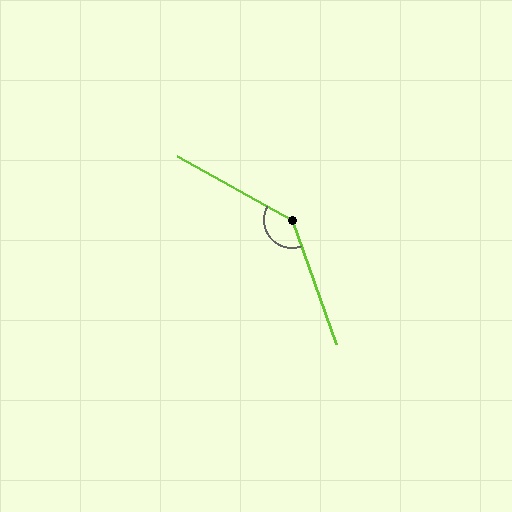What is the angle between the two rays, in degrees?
Approximately 139 degrees.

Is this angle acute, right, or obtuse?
It is obtuse.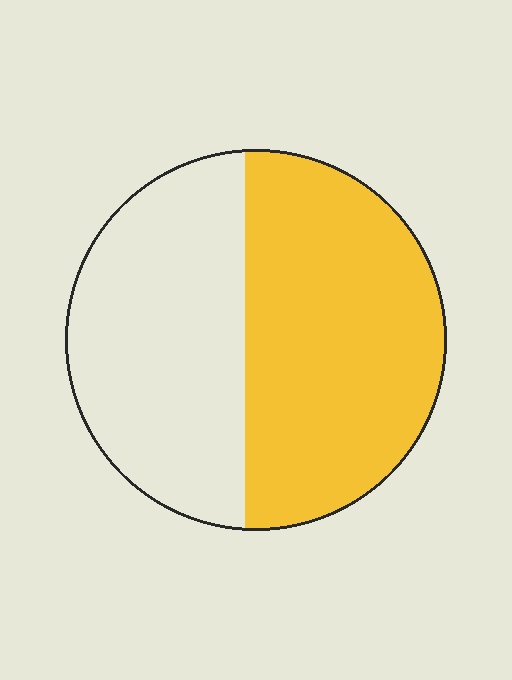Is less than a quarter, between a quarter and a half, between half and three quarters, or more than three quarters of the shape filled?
Between half and three quarters.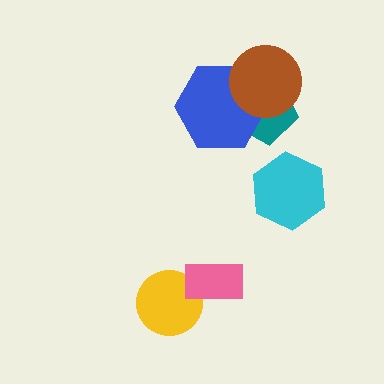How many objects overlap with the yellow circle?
1 object overlaps with the yellow circle.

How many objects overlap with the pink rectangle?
1 object overlaps with the pink rectangle.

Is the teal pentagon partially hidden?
Yes, it is partially covered by another shape.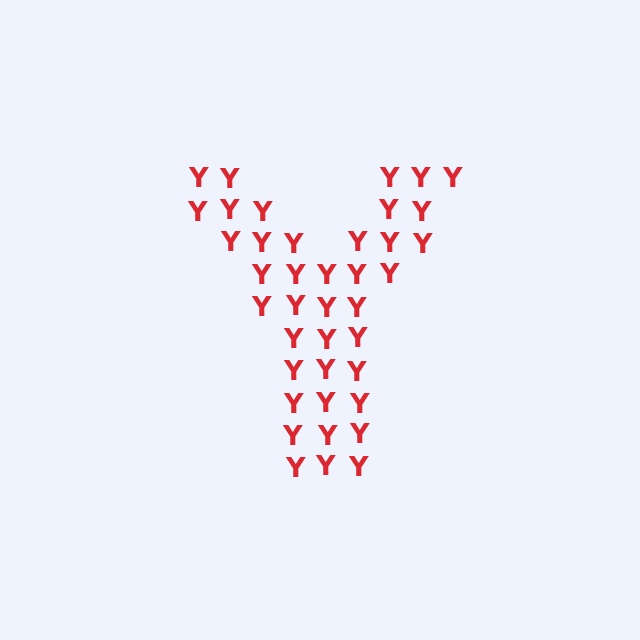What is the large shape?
The large shape is the letter Y.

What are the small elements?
The small elements are letter Y's.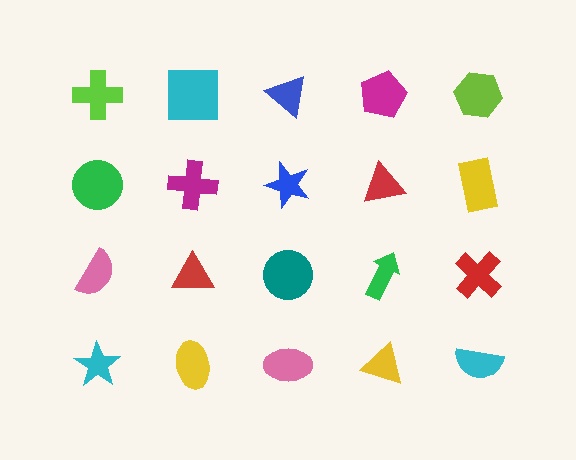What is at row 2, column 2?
A magenta cross.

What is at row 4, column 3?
A pink ellipse.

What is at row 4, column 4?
A yellow triangle.